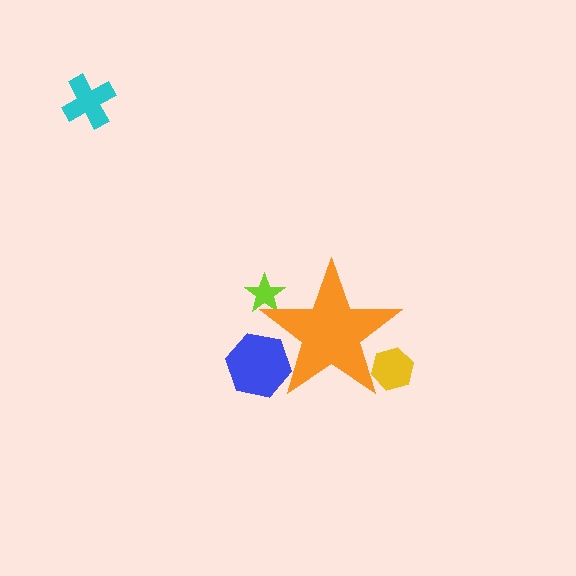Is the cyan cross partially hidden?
No, the cyan cross is fully visible.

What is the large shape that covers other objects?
An orange star.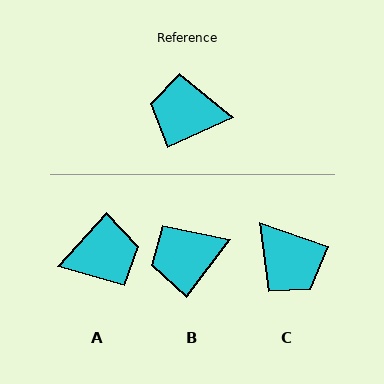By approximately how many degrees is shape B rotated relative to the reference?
Approximately 28 degrees counter-clockwise.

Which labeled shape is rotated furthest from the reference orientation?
A, about 157 degrees away.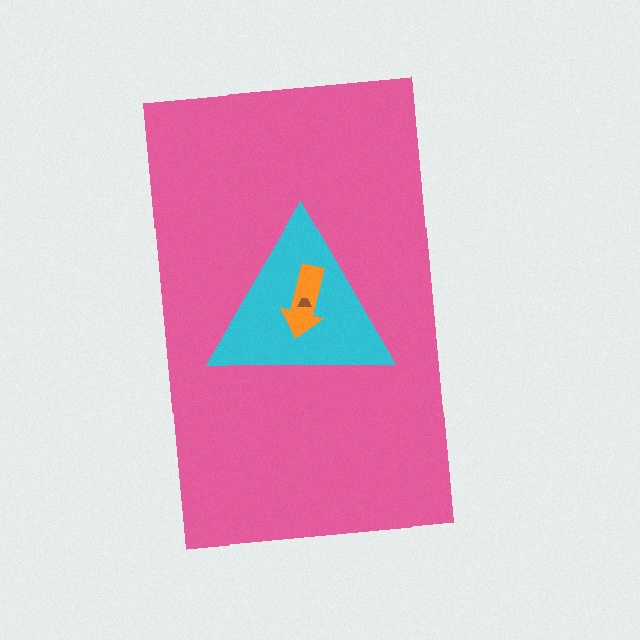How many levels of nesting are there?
4.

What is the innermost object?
The brown trapezoid.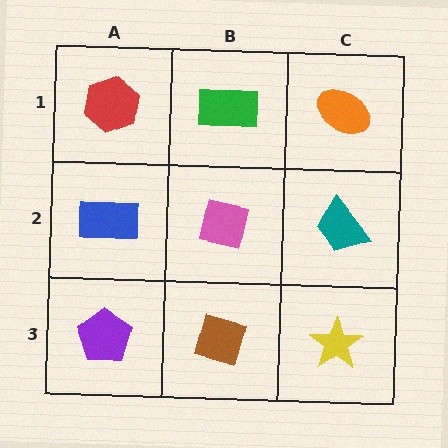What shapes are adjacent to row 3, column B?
A pink square (row 2, column B), a purple pentagon (row 3, column A), a yellow star (row 3, column C).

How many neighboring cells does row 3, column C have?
2.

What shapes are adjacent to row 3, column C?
A teal trapezoid (row 2, column C), a brown square (row 3, column B).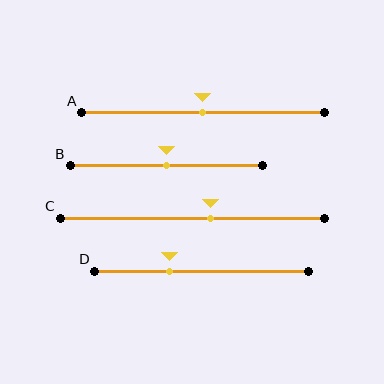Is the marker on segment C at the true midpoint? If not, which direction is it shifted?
No, the marker on segment C is shifted to the right by about 7% of the segment length.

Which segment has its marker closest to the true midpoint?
Segment A has its marker closest to the true midpoint.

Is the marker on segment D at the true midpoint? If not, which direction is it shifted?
No, the marker on segment D is shifted to the left by about 15% of the segment length.